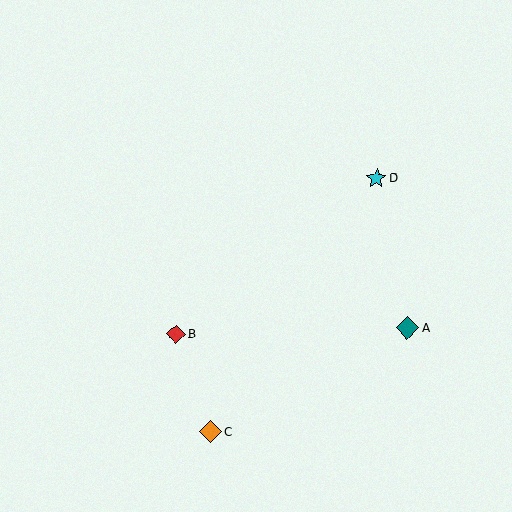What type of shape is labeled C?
Shape C is an orange diamond.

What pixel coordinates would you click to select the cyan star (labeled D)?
Click at (377, 178) to select the cyan star D.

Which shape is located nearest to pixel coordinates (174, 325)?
The red diamond (labeled B) at (176, 334) is nearest to that location.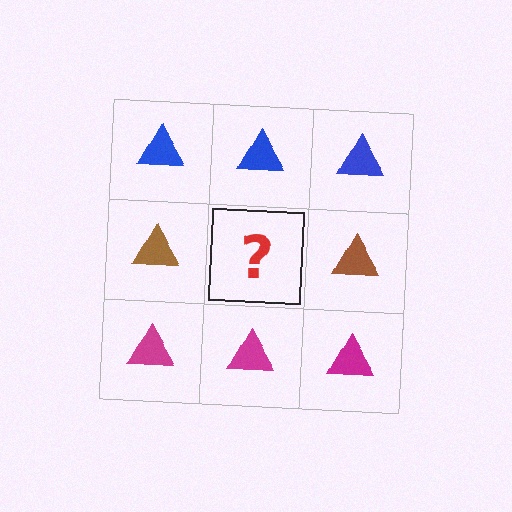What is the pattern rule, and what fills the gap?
The rule is that each row has a consistent color. The gap should be filled with a brown triangle.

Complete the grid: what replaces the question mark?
The question mark should be replaced with a brown triangle.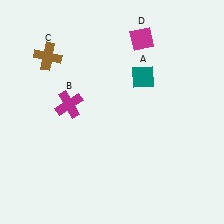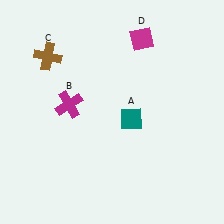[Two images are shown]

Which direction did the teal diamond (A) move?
The teal diamond (A) moved down.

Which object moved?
The teal diamond (A) moved down.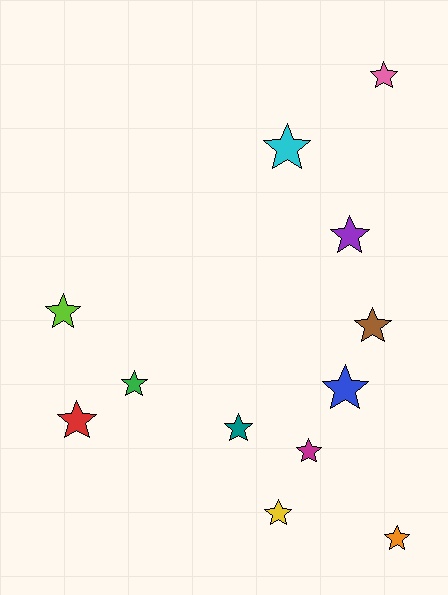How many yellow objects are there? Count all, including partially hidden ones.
There is 1 yellow object.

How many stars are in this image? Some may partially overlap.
There are 12 stars.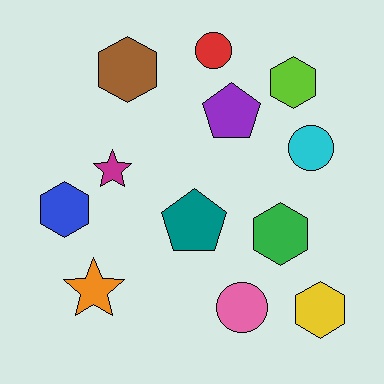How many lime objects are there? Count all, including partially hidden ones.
There is 1 lime object.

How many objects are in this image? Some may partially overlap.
There are 12 objects.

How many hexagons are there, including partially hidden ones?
There are 5 hexagons.